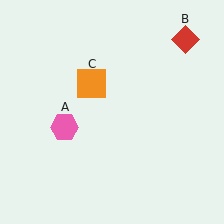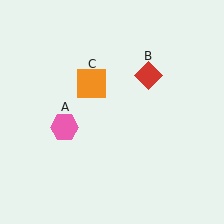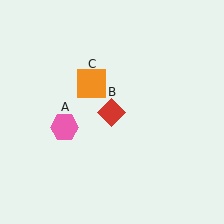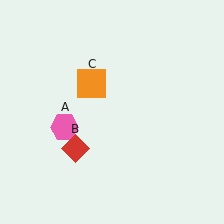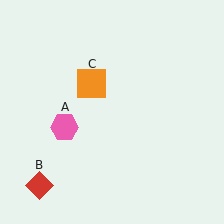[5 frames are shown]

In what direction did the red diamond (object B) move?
The red diamond (object B) moved down and to the left.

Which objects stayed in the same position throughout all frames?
Pink hexagon (object A) and orange square (object C) remained stationary.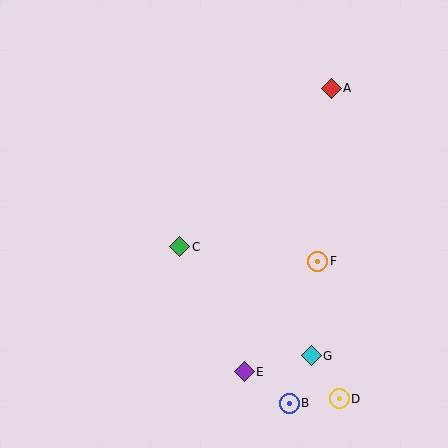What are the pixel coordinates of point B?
Point B is at (289, 403).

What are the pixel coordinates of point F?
Point F is at (318, 261).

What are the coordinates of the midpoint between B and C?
The midpoint between B and C is at (235, 325).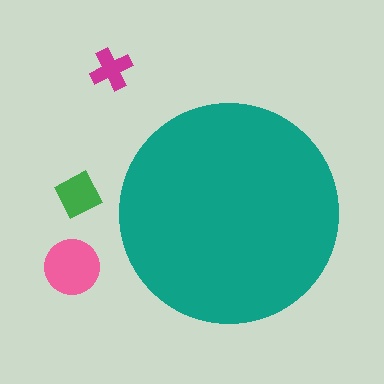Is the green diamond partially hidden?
No, the green diamond is fully visible.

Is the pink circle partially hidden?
No, the pink circle is fully visible.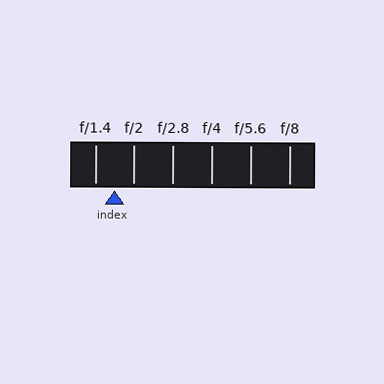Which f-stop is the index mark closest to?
The index mark is closest to f/2.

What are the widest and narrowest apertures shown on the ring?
The widest aperture shown is f/1.4 and the narrowest is f/8.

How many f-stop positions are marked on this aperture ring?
There are 6 f-stop positions marked.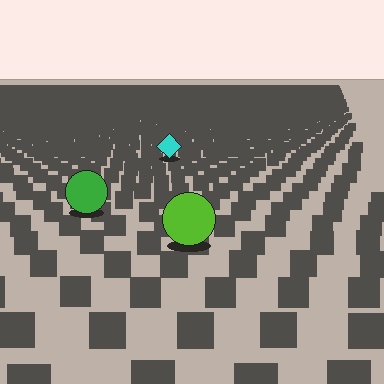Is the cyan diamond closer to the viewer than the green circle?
No. The green circle is closer — you can tell from the texture gradient: the ground texture is coarser near it.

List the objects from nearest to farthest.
From nearest to farthest: the lime circle, the green circle, the cyan diamond.